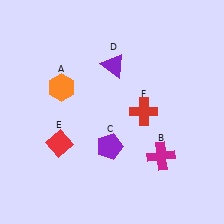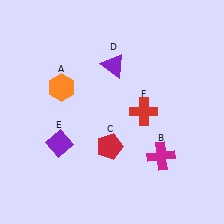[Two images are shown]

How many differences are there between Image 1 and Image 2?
There are 2 differences between the two images.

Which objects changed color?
C changed from purple to red. E changed from red to purple.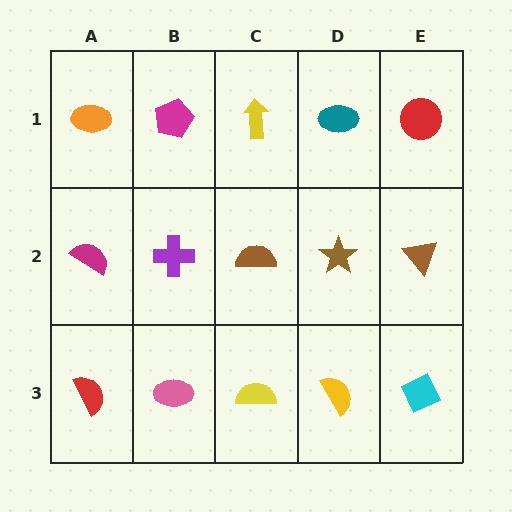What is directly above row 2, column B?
A magenta pentagon.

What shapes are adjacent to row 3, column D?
A brown star (row 2, column D), a yellow semicircle (row 3, column C), a cyan diamond (row 3, column E).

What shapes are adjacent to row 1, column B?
A purple cross (row 2, column B), an orange ellipse (row 1, column A), a yellow arrow (row 1, column C).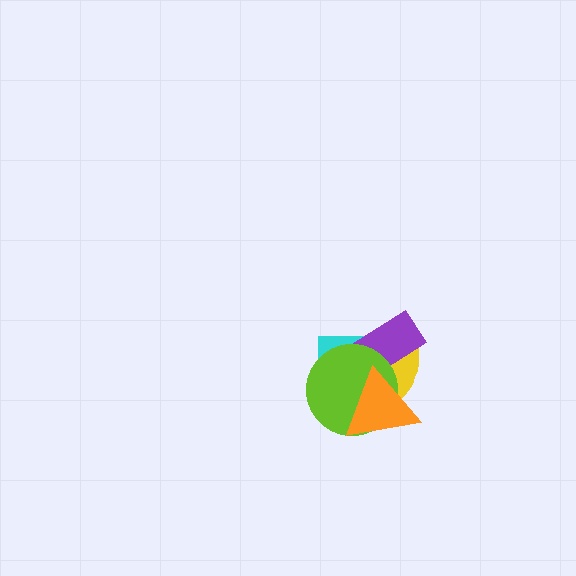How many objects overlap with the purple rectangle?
4 objects overlap with the purple rectangle.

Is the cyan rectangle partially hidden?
Yes, it is partially covered by another shape.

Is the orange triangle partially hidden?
No, no other shape covers it.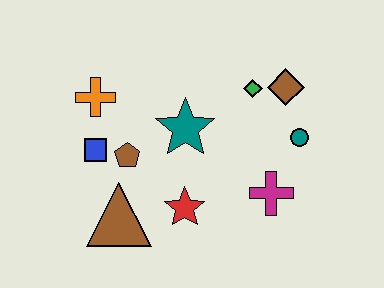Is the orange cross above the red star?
Yes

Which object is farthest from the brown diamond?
The brown triangle is farthest from the brown diamond.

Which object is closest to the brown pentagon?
The blue square is closest to the brown pentagon.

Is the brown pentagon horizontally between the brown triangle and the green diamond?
Yes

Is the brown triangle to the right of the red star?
No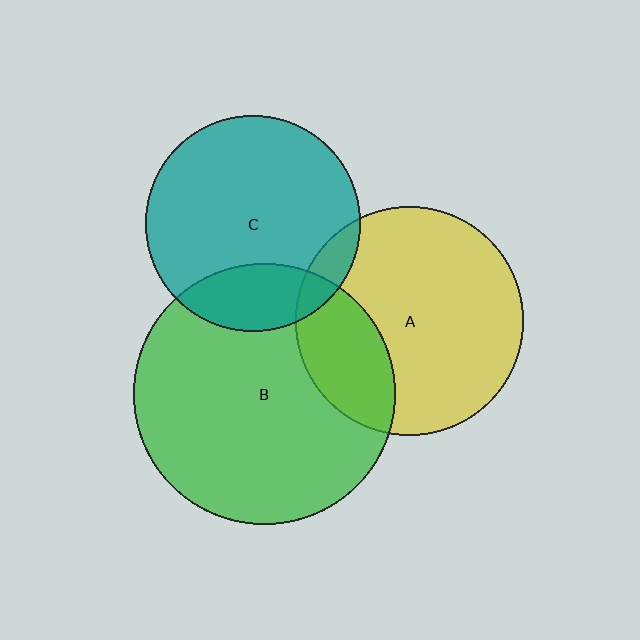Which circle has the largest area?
Circle B (green).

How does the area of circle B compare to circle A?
Approximately 1.3 times.